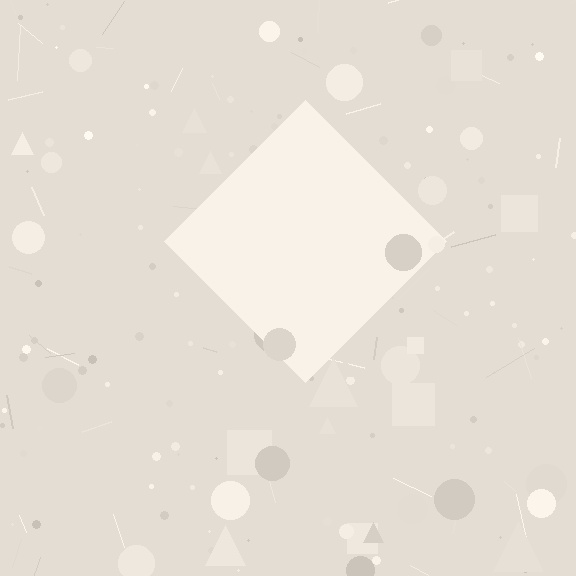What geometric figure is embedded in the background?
A diamond is embedded in the background.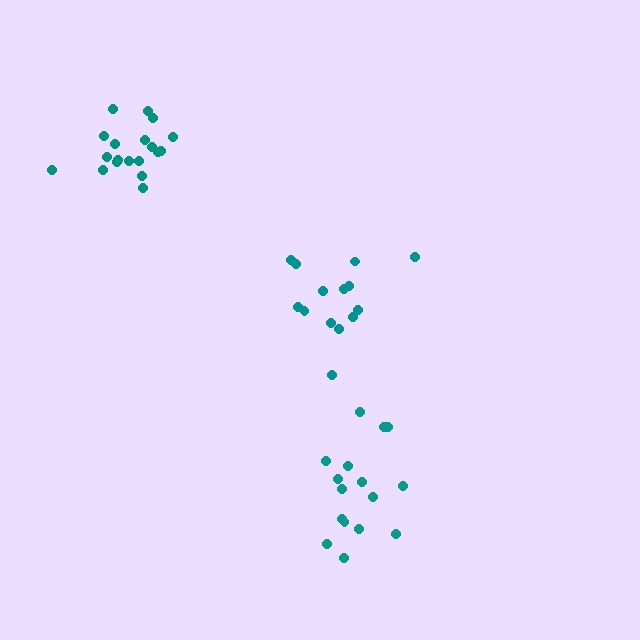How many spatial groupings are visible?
There are 3 spatial groupings.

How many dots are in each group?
Group 1: 14 dots, Group 2: 16 dots, Group 3: 19 dots (49 total).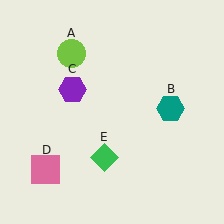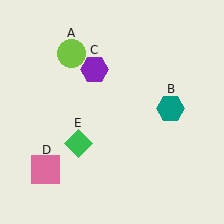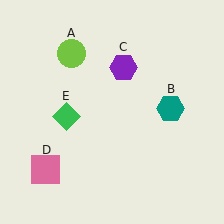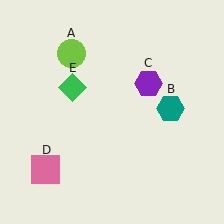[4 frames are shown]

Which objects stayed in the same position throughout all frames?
Lime circle (object A) and teal hexagon (object B) and pink square (object D) remained stationary.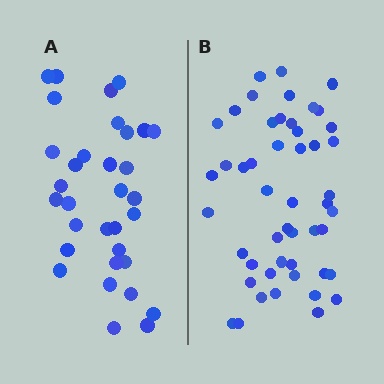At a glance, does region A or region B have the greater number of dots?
Region B (the right region) has more dots.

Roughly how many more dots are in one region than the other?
Region B has approximately 15 more dots than region A.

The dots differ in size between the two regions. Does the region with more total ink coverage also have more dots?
No. Region A has more total ink coverage because its dots are larger, but region B actually contains more individual dots. Total area can be misleading — the number of items is what matters here.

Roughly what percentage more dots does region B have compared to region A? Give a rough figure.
About 50% more.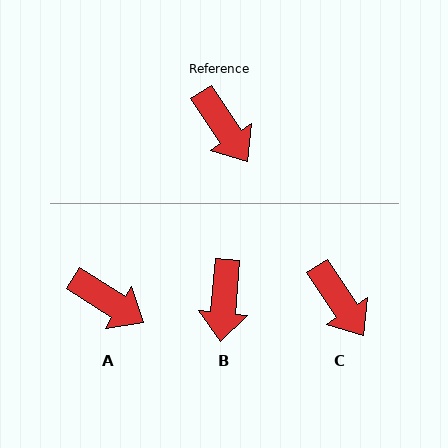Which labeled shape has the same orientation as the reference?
C.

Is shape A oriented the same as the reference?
No, it is off by about 24 degrees.